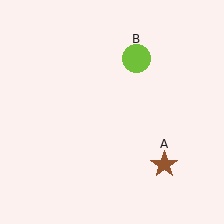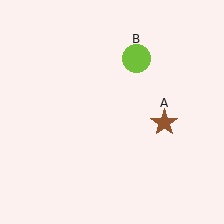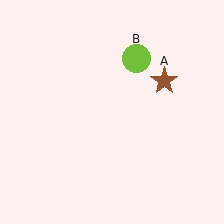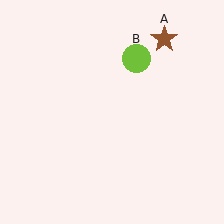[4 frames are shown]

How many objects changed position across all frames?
1 object changed position: brown star (object A).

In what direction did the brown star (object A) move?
The brown star (object A) moved up.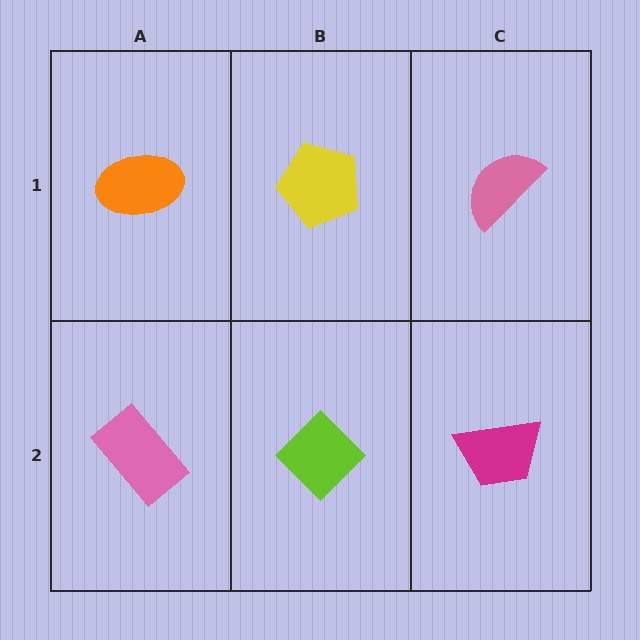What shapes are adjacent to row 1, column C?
A magenta trapezoid (row 2, column C), a yellow pentagon (row 1, column B).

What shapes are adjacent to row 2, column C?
A pink semicircle (row 1, column C), a lime diamond (row 2, column B).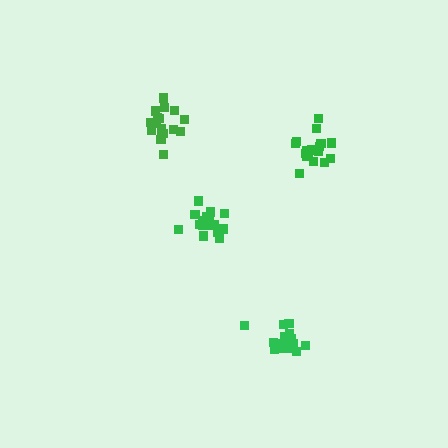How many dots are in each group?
Group 1: 17 dots, Group 2: 17 dots, Group 3: 18 dots, Group 4: 20 dots (72 total).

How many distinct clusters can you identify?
There are 4 distinct clusters.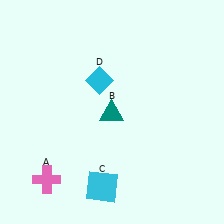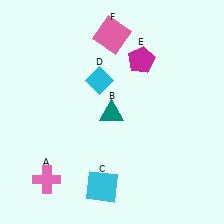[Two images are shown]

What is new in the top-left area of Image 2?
A pink square (F) was added in the top-left area of Image 2.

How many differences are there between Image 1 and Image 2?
There are 2 differences between the two images.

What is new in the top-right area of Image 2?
A magenta pentagon (E) was added in the top-right area of Image 2.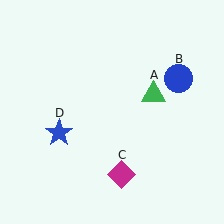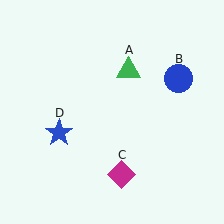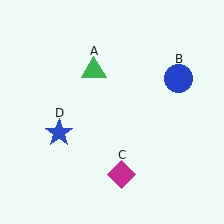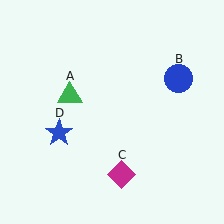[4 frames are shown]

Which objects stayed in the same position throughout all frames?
Blue circle (object B) and magenta diamond (object C) and blue star (object D) remained stationary.